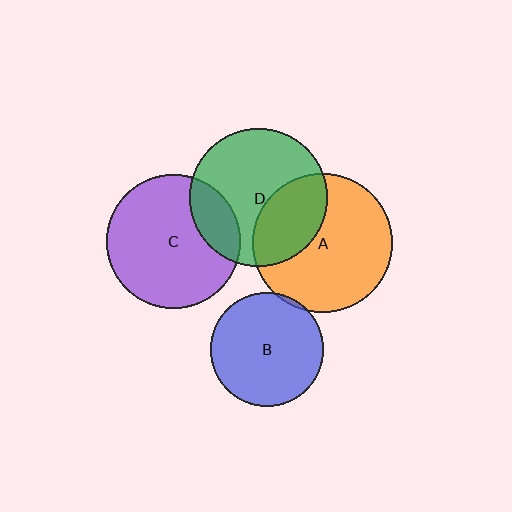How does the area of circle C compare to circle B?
Approximately 1.4 times.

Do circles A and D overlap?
Yes.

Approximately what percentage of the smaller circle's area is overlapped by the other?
Approximately 30%.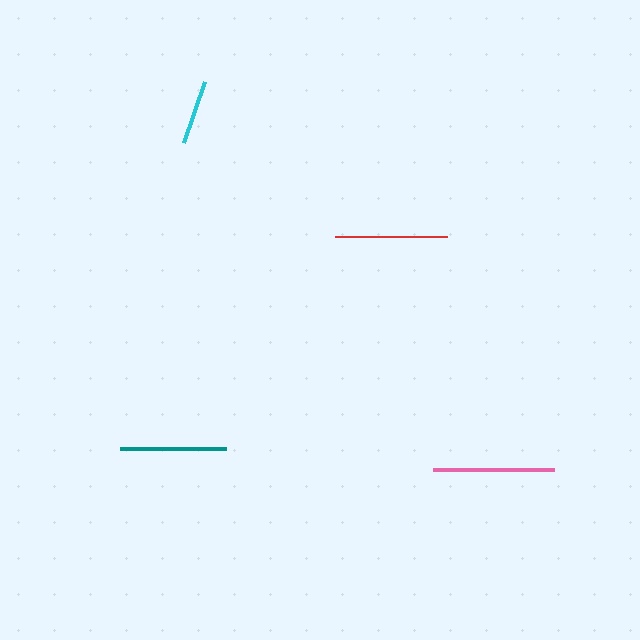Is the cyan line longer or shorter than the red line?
The red line is longer than the cyan line.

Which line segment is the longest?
The pink line is the longest at approximately 121 pixels.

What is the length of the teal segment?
The teal segment is approximately 106 pixels long.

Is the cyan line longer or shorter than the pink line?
The pink line is longer than the cyan line.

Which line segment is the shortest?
The cyan line is the shortest at approximately 64 pixels.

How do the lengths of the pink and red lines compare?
The pink and red lines are approximately the same length.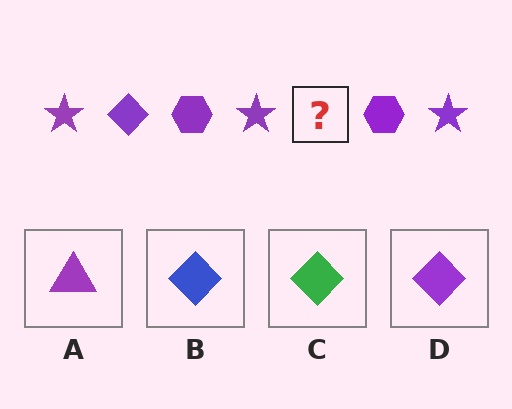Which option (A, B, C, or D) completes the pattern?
D.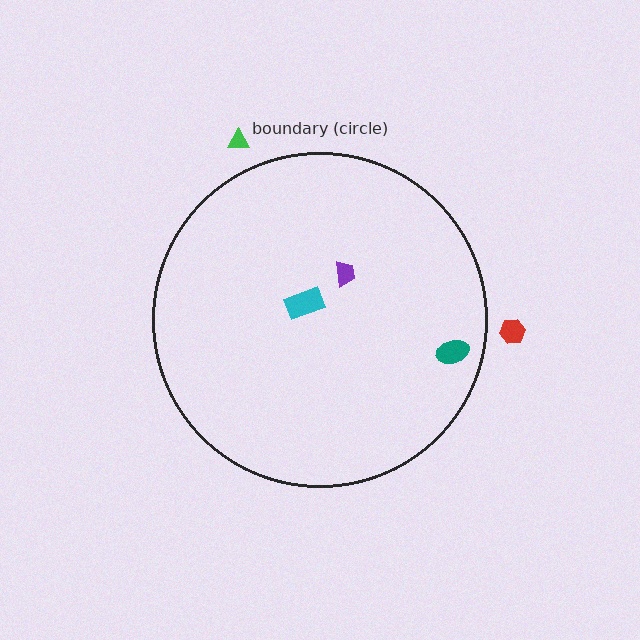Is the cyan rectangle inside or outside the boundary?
Inside.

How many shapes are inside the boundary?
3 inside, 2 outside.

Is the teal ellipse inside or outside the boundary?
Inside.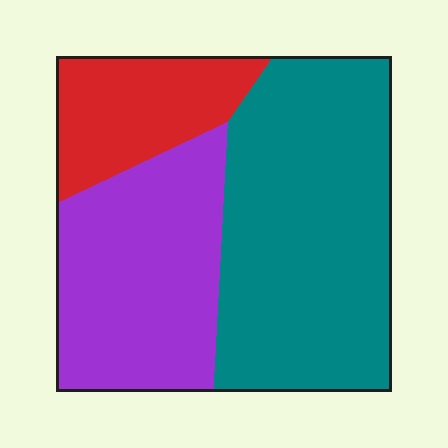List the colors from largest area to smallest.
From largest to smallest: teal, purple, red.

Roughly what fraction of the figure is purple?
Purple covers around 35% of the figure.